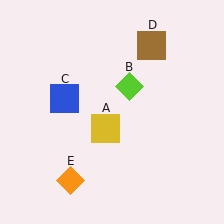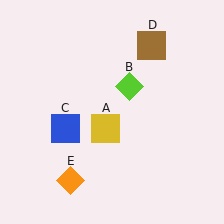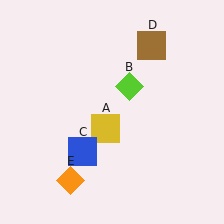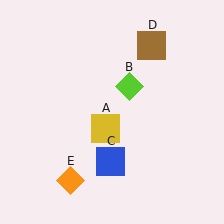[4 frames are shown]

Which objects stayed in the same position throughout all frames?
Yellow square (object A) and lime diamond (object B) and brown square (object D) and orange diamond (object E) remained stationary.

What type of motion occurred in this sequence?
The blue square (object C) rotated counterclockwise around the center of the scene.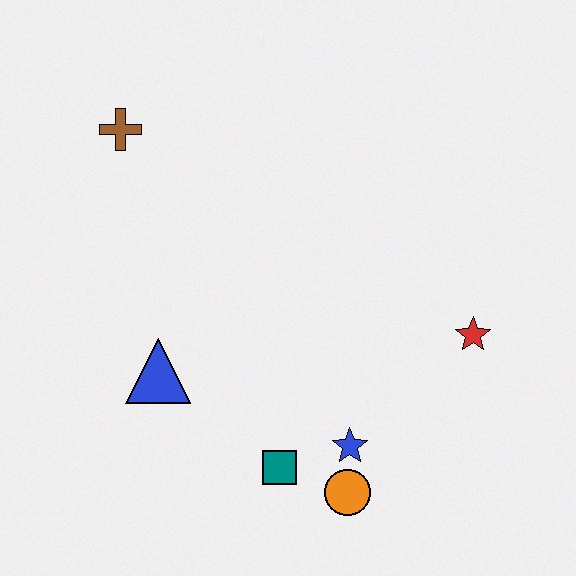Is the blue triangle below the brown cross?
Yes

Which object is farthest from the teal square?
The brown cross is farthest from the teal square.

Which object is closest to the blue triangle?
The teal square is closest to the blue triangle.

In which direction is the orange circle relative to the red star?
The orange circle is below the red star.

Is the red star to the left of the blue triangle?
No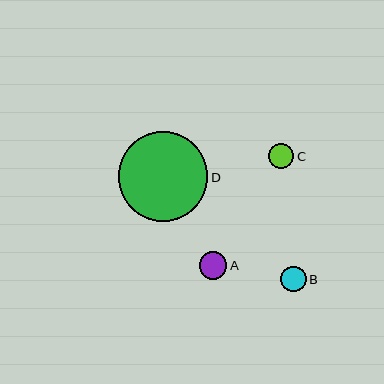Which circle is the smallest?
Circle B is the smallest with a size of approximately 25 pixels.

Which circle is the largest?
Circle D is the largest with a size of approximately 90 pixels.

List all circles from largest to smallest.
From largest to smallest: D, A, C, B.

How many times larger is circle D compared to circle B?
Circle D is approximately 3.5 times the size of circle B.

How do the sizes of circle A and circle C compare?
Circle A and circle C are approximately the same size.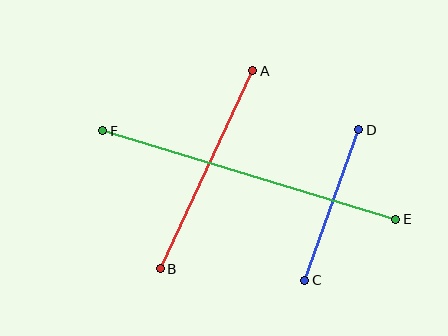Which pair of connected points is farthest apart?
Points E and F are farthest apart.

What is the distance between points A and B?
The distance is approximately 218 pixels.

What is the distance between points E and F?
The distance is approximately 306 pixels.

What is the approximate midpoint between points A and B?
The midpoint is at approximately (207, 170) pixels.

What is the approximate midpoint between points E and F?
The midpoint is at approximately (249, 175) pixels.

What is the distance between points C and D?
The distance is approximately 160 pixels.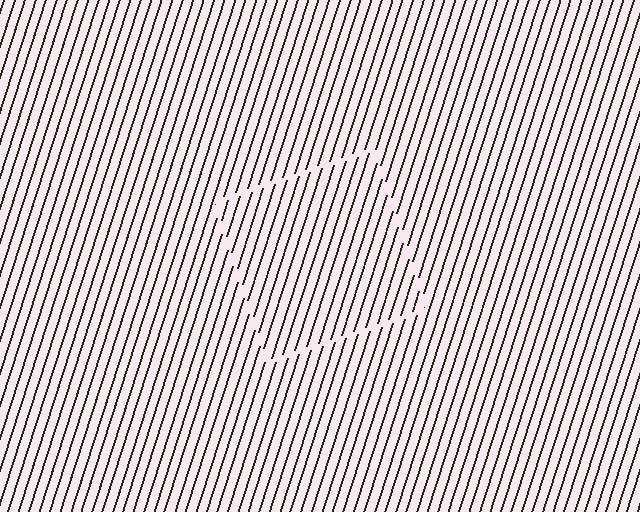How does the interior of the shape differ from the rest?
The interior of the shape contains the same grating, shifted by half a period — the contour is defined by the phase discontinuity where line-ends from the inner and outer gratings abut.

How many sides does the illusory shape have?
4 sides — the line-ends trace a square.